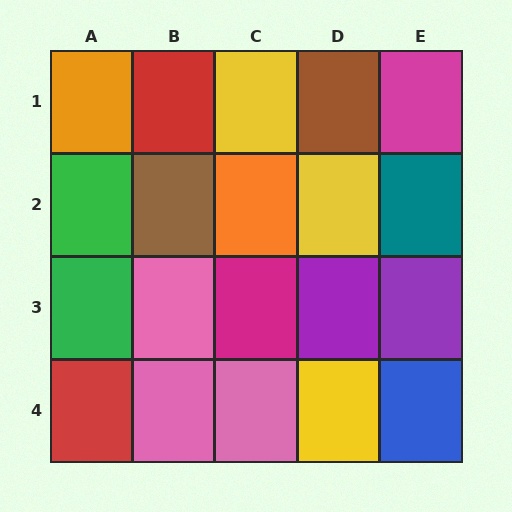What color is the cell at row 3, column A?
Green.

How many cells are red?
2 cells are red.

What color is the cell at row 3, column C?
Magenta.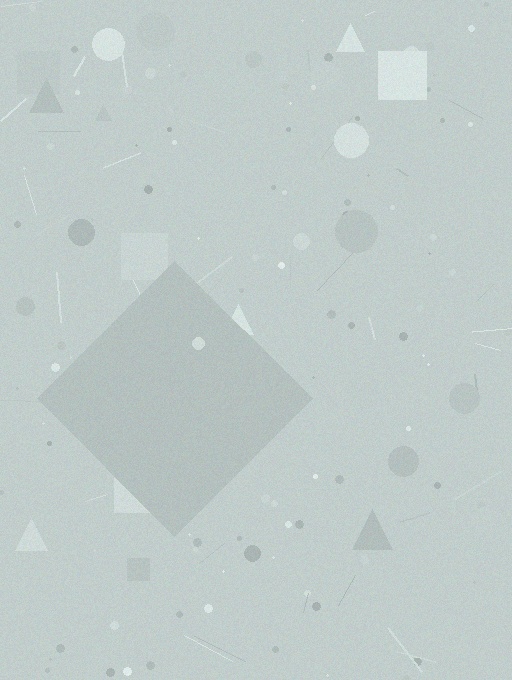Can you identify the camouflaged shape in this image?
The camouflaged shape is a diamond.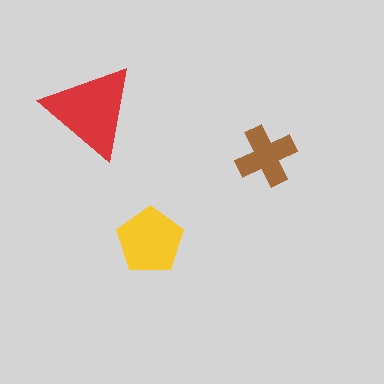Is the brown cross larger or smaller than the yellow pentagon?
Smaller.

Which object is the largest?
The red triangle.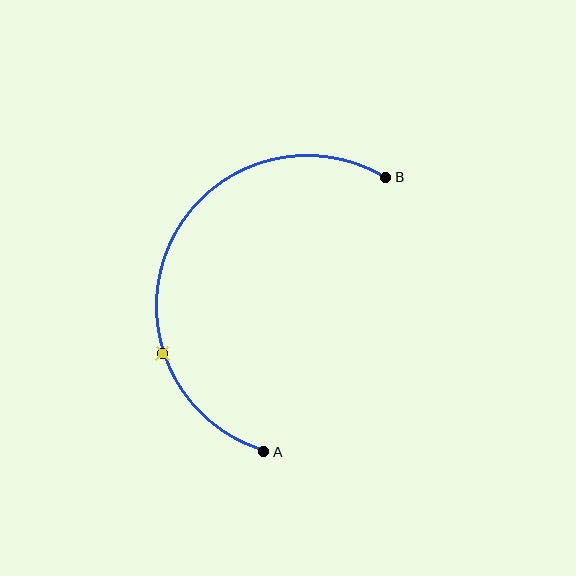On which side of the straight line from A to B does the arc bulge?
The arc bulges to the left of the straight line connecting A and B.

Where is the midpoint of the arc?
The arc midpoint is the point on the curve farthest from the straight line joining A and B. It sits to the left of that line.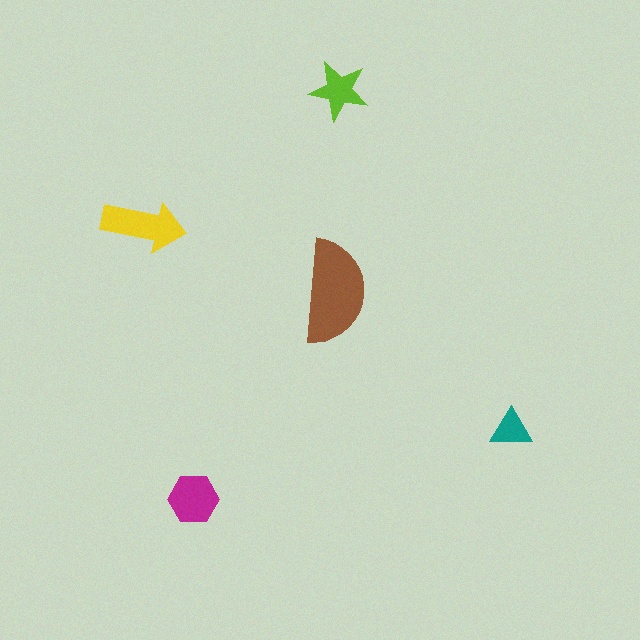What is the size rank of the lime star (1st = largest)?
4th.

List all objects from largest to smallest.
The brown semicircle, the yellow arrow, the magenta hexagon, the lime star, the teal triangle.